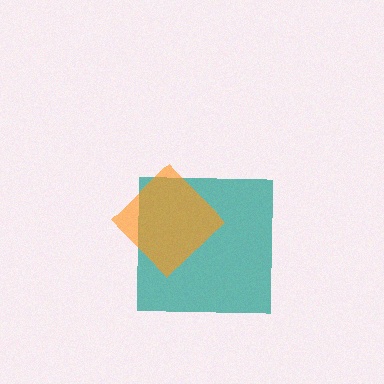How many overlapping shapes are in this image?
There are 2 overlapping shapes in the image.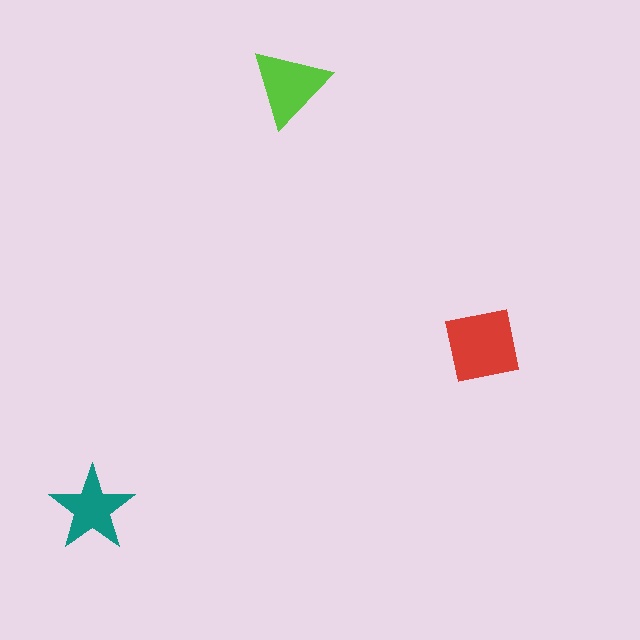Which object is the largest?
The red square.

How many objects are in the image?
There are 3 objects in the image.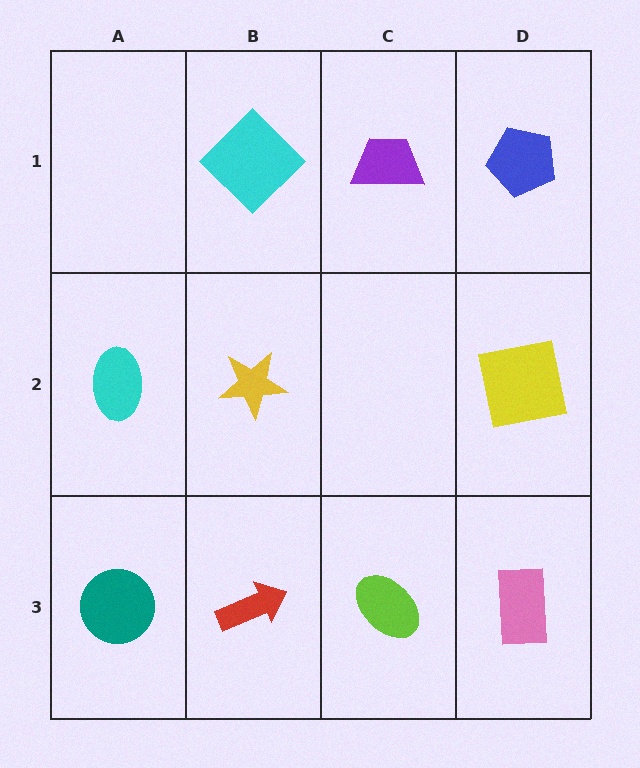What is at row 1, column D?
A blue pentagon.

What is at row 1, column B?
A cyan diamond.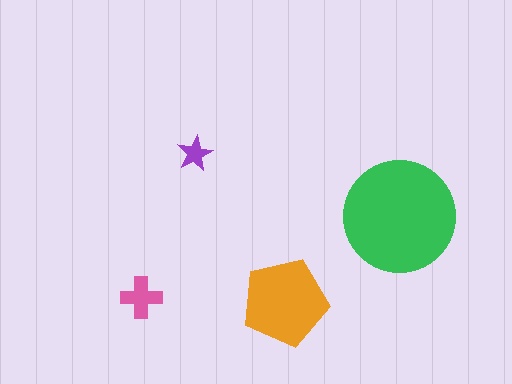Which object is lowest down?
The orange pentagon is bottommost.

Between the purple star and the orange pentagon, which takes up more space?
The orange pentagon.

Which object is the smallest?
The purple star.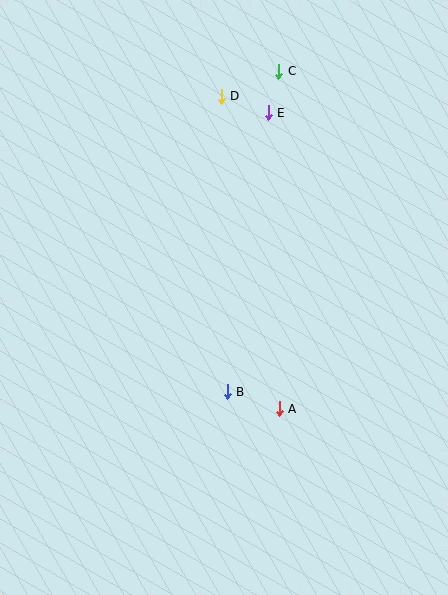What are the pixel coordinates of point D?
Point D is at (221, 96).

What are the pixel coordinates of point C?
Point C is at (279, 71).